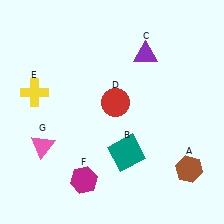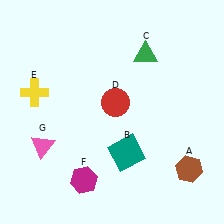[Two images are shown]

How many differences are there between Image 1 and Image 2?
There is 1 difference between the two images.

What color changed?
The triangle (C) changed from purple in Image 1 to green in Image 2.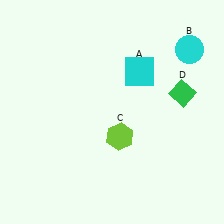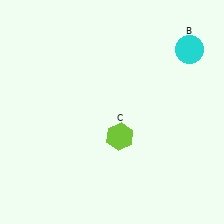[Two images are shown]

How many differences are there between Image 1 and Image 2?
There are 2 differences between the two images.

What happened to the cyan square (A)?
The cyan square (A) was removed in Image 2. It was in the top-right area of Image 1.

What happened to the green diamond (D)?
The green diamond (D) was removed in Image 2. It was in the top-right area of Image 1.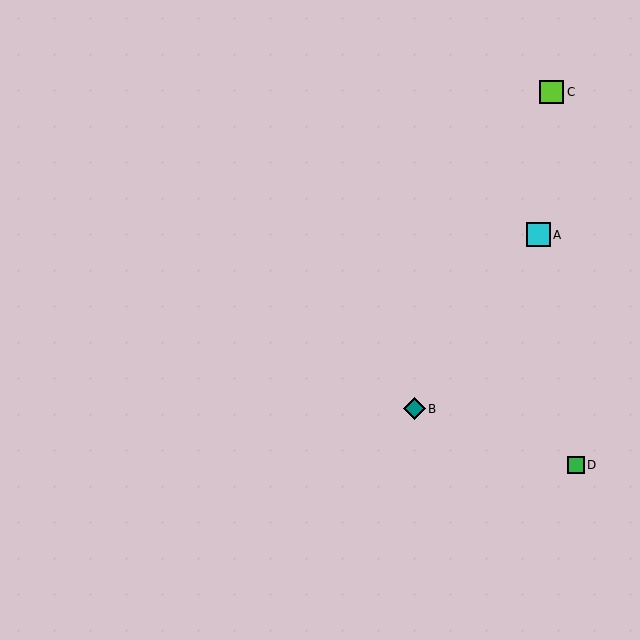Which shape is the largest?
The cyan square (labeled A) is the largest.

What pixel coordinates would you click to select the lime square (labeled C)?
Click at (552, 92) to select the lime square C.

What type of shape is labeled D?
Shape D is a green square.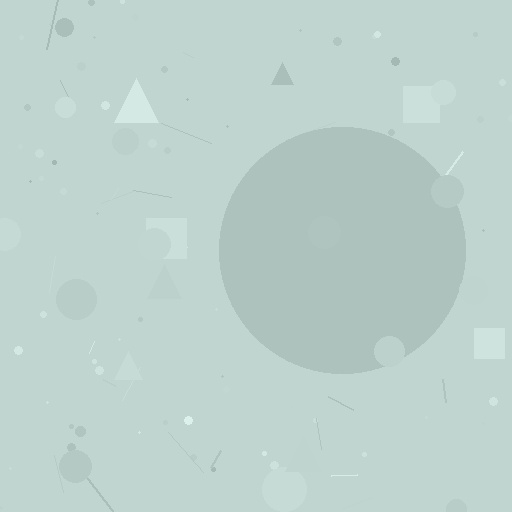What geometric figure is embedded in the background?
A circle is embedded in the background.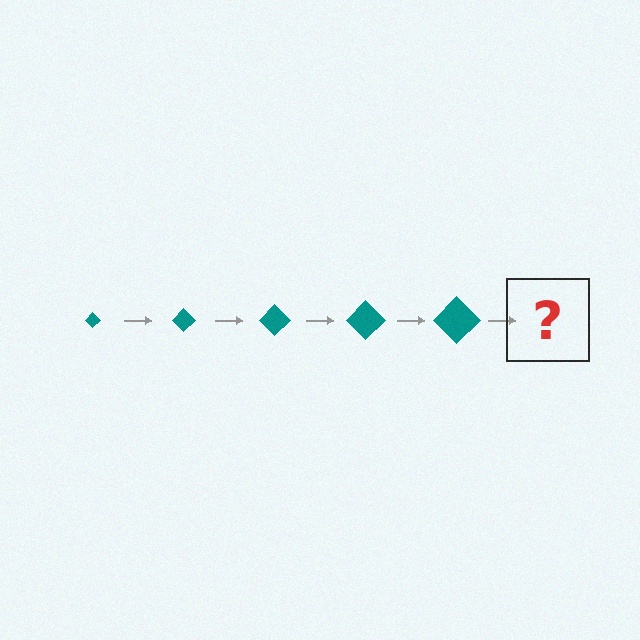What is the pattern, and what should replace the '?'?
The pattern is that the diamond gets progressively larger each step. The '?' should be a teal diamond, larger than the previous one.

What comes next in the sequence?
The next element should be a teal diamond, larger than the previous one.